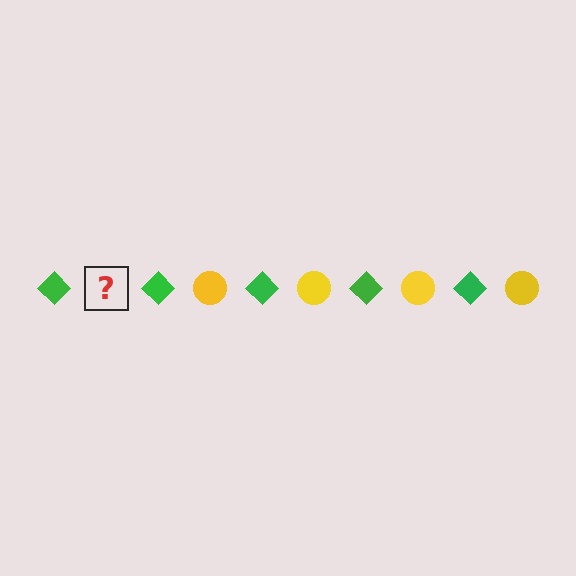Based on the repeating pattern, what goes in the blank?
The blank should be a yellow circle.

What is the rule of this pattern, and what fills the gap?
The rule is that the pattern alternates between green diamond and yellow circle. The gap should be filled with a yellow circle.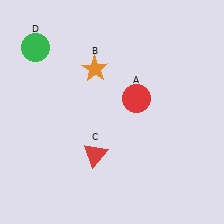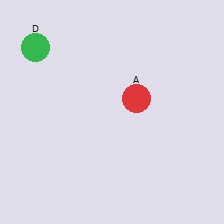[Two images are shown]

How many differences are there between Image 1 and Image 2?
There are 2 differences between the two images.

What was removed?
The red triangle (C), the orange star (B) were removed in Image 2.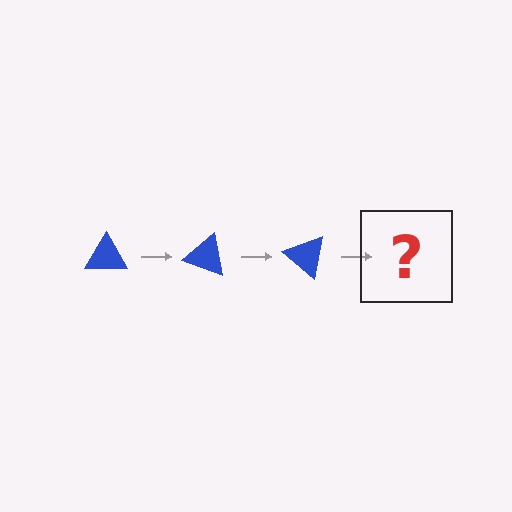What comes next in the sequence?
The next element should be a blue triangle rotated 60 degrees.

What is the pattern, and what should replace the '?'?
The pattern is that the triangle rotates 20 degrees each step. The '?' should be a blue triangle rotated 60 degrees.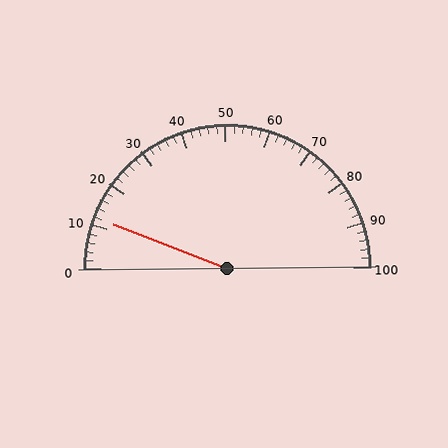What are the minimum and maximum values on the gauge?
The gauge ranges from 0 to 100.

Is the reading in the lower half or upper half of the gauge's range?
The reading is in the lower half of the range (0 to 100).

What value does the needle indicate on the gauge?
The needle indicates approximately 12.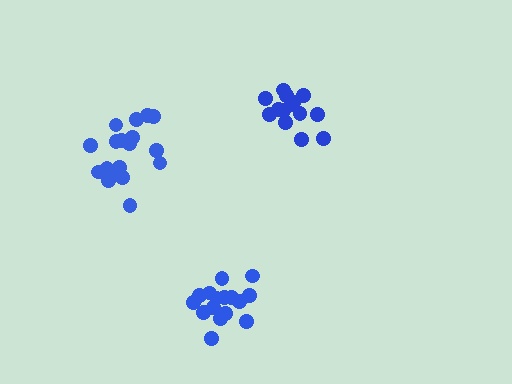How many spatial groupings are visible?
There are 3 spatial groupings.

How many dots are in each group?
Group 1: 14 dots, Group 2: 16 dots, Group 3: 19 dots (49 total).